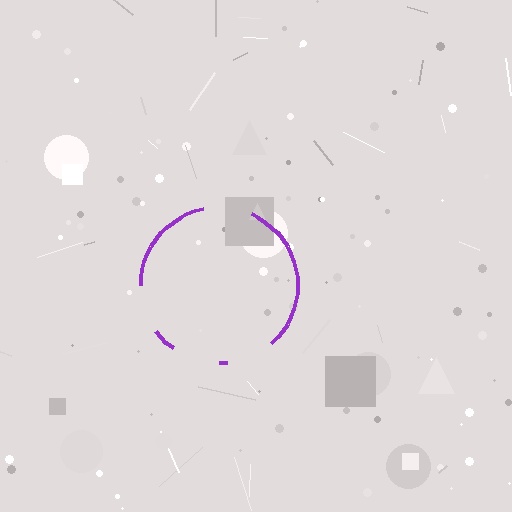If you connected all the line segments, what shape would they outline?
They would outline a circle.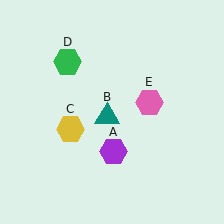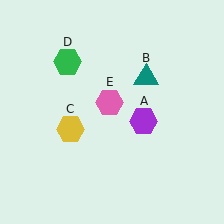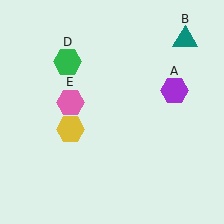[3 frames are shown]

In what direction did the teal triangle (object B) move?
The teal triangle (object B) moved up and to the right.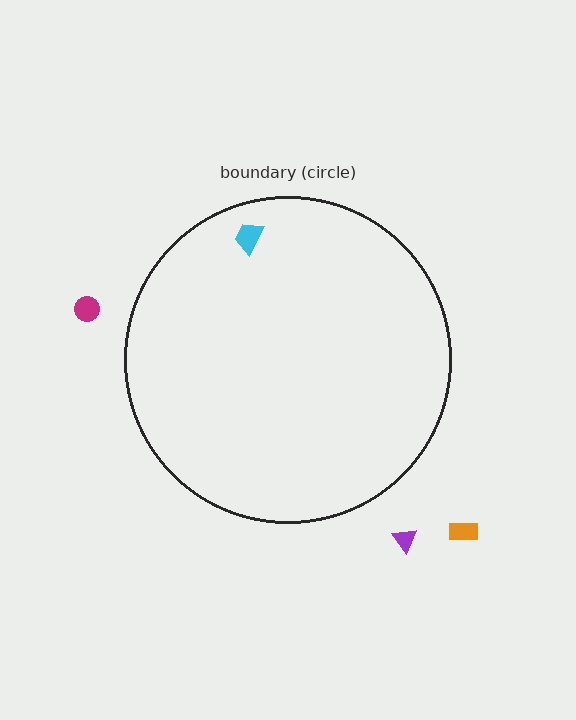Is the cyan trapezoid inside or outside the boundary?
Inside.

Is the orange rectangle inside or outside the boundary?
Outside.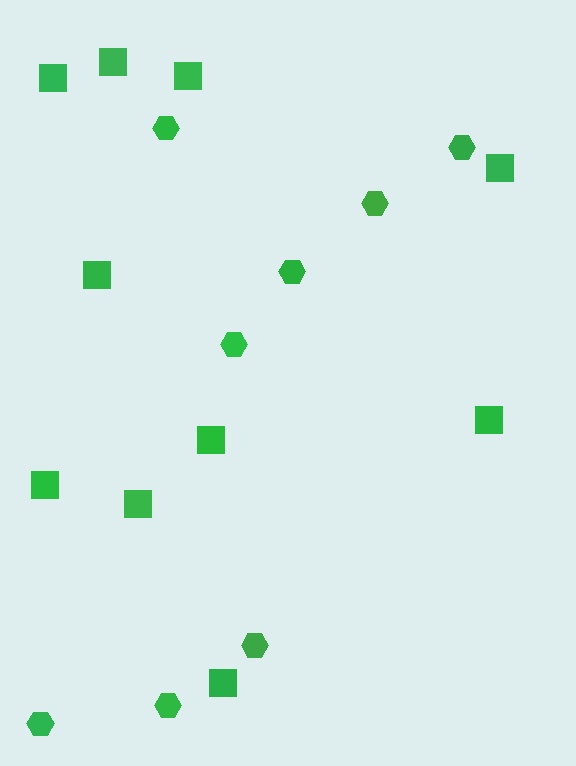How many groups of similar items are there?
There are 2 groups: one group of hexagons (8) and one group of squares (10).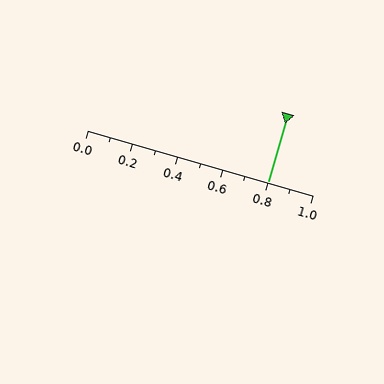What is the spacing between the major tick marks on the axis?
The major ticks are spaced 0.2 apart.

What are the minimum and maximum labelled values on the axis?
The axis runs from 0.0 to 1.0.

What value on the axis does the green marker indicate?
The marker indicates approximately 0.8.